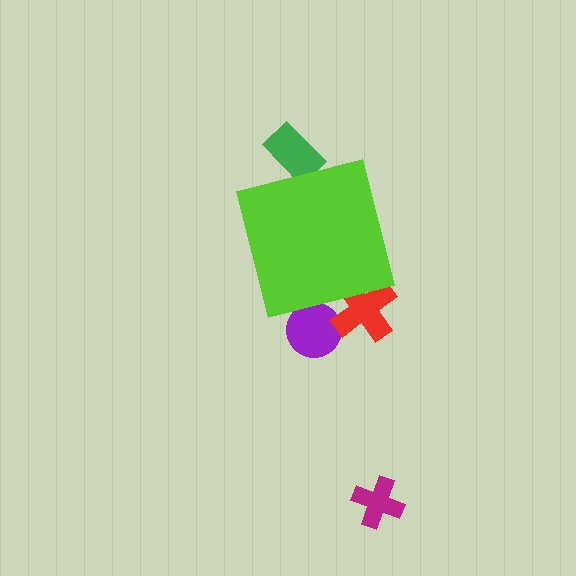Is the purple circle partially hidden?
Yes, the purple circle is partially hidden behind the lime square.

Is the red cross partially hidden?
Yes, the red cross is partially hidden behind the lime square.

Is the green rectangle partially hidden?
Yes, the green rectangle is partially hidden behind the lime square.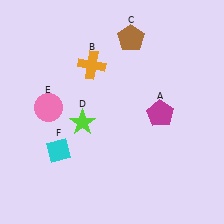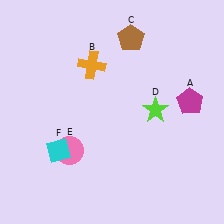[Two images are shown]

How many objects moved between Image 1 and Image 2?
3 objects moved between the two images.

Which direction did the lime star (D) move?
The lime star (D) moved right.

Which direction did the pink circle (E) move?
The pink circle (E) moved down.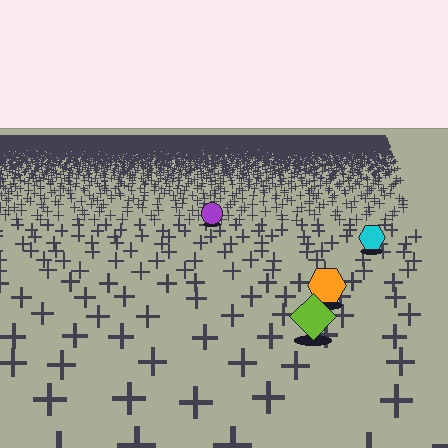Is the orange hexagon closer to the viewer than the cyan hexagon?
Yes. The orange hexagon is closer — you can tell from the texture gradient: the ground texture is coarser near it.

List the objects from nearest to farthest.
From nearest to farthest: the lime diamond, the orange hexagon, the cyan hexagon, the purple circle.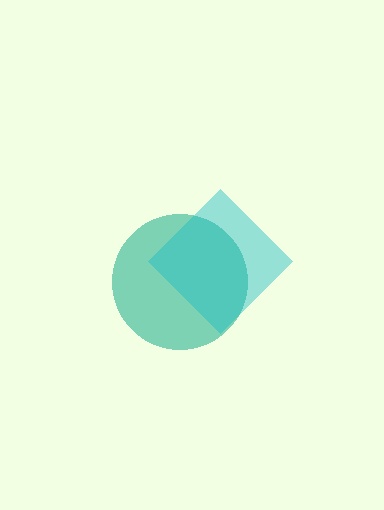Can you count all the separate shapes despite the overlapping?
Yes, there are 2 separate shapes.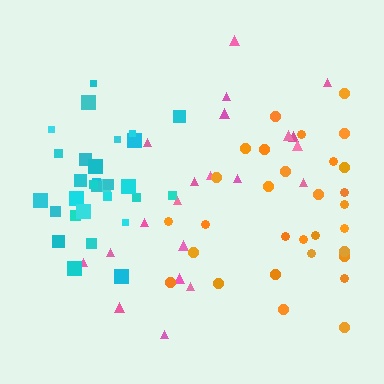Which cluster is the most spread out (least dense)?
Pink.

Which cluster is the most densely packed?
Cyan.